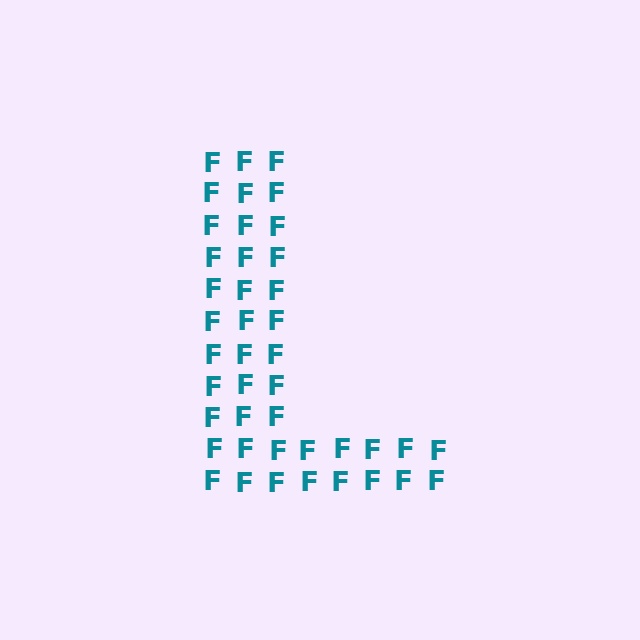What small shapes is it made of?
It is made of small letter F's.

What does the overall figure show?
The overall figure shows the letter L.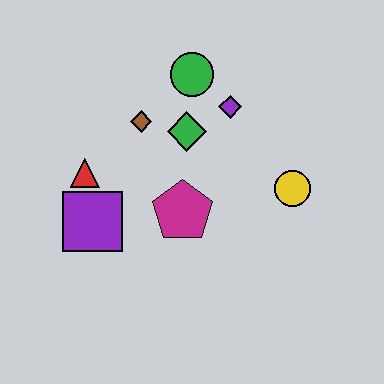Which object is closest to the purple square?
The red triangle is closest to the purple square.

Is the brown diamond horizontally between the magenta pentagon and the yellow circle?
No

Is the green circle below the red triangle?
No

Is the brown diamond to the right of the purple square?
Yes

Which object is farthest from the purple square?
The yellow circle is farthest from the purple square.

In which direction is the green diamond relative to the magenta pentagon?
The green diamond is above the magenta pentagon.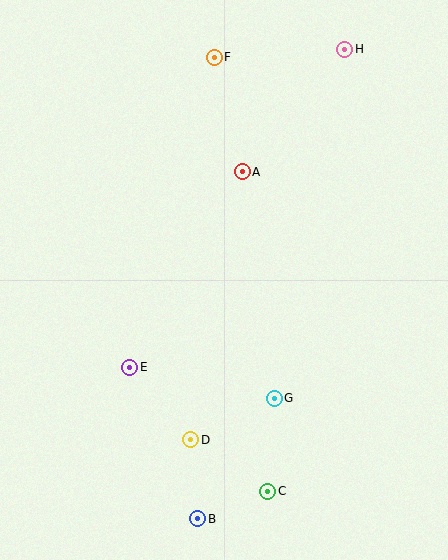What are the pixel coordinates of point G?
Point G is at (274, 398).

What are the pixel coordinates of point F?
Point F is at (214, 57).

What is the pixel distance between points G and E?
The distance between G and E is 148 pixels.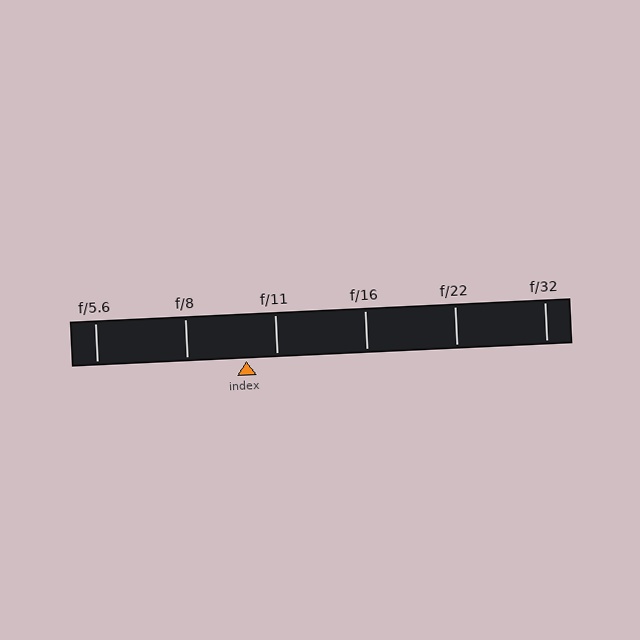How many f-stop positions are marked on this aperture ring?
There are 6 f-stop positions marked.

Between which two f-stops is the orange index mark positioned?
The index mark is between f/8 and f/11.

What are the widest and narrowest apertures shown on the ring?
The widest aperture shown is f/5.6 and the narrowest is f/32.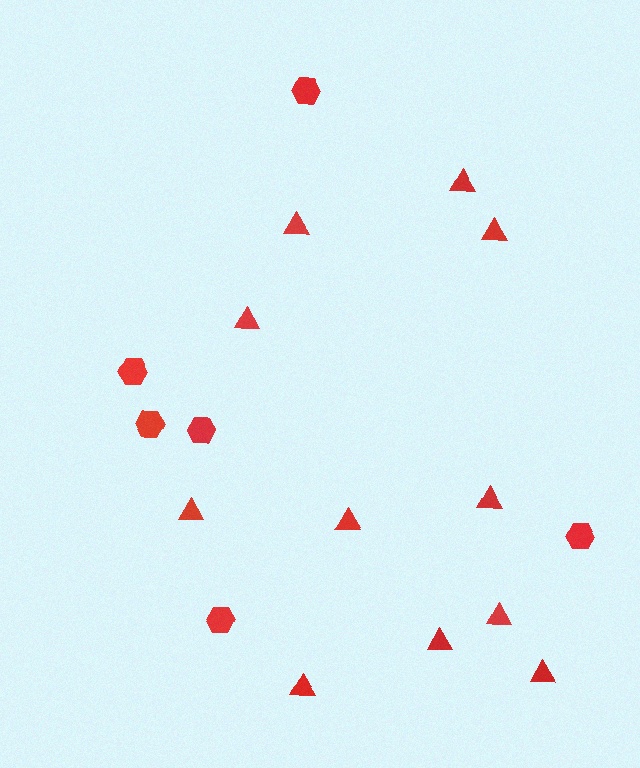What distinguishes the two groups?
There are 2 groups: one group of triangles (11) and one group of hexagons (6).